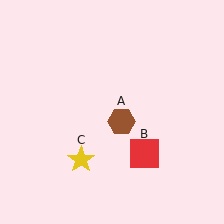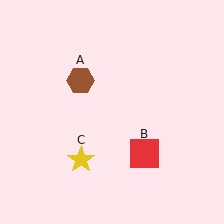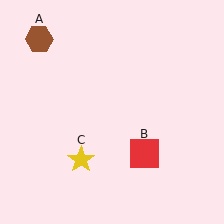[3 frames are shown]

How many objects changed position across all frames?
1 object changed position: brown hexagon (object A).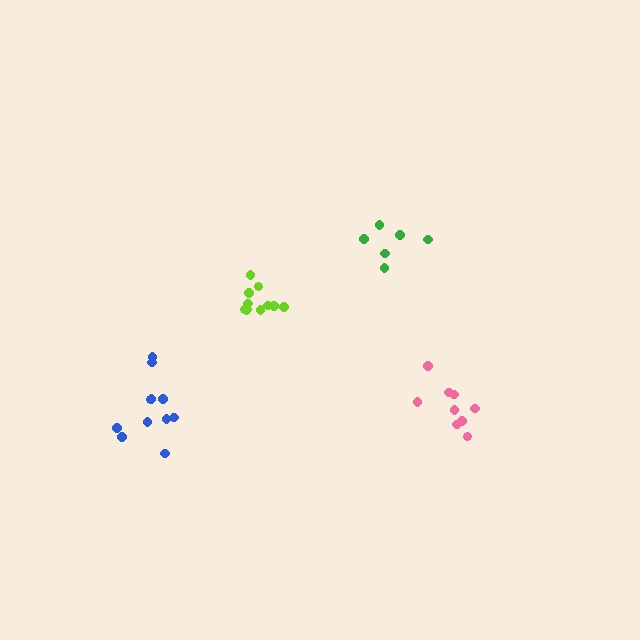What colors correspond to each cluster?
The clusters are colored: green, blue, pink, lime.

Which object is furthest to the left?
The blue cluster is leftmost.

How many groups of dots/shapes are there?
There are 4 groups.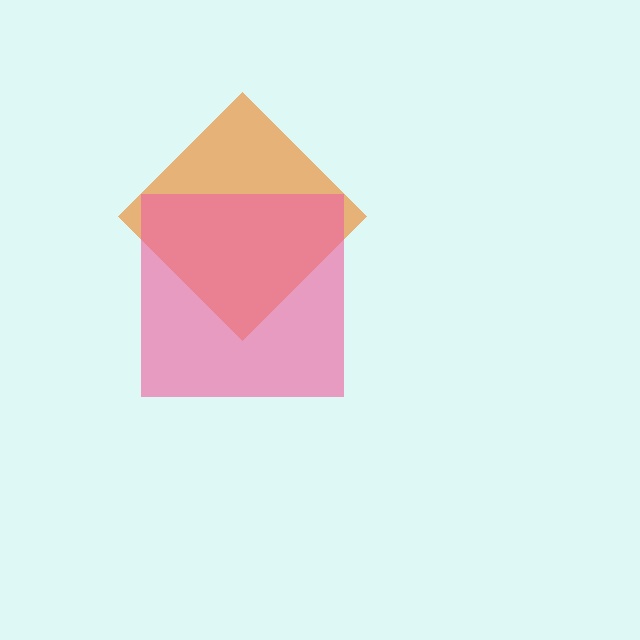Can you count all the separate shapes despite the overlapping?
Yes, there are 2 separate shapes.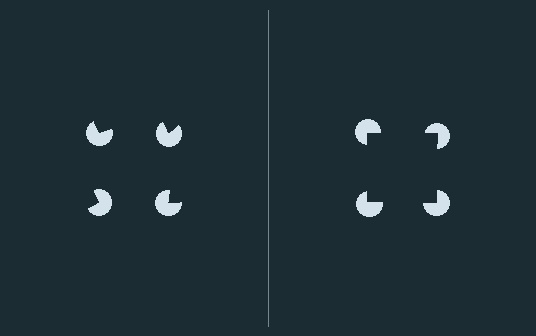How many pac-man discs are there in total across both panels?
8 — 4 on each side.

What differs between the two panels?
The pac-man discs are positioned identically on both sides; only the wedge orientations differ. On the right they align to a square; on the left they are misaligned.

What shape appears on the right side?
An illusory square.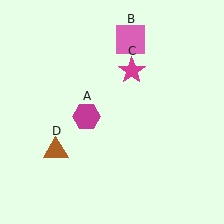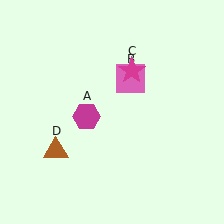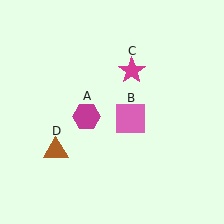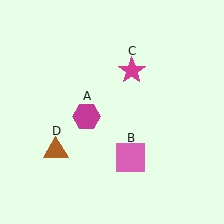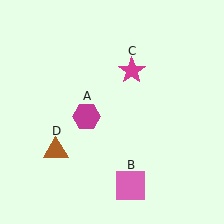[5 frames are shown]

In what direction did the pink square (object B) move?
The pink square (object B) moved down.